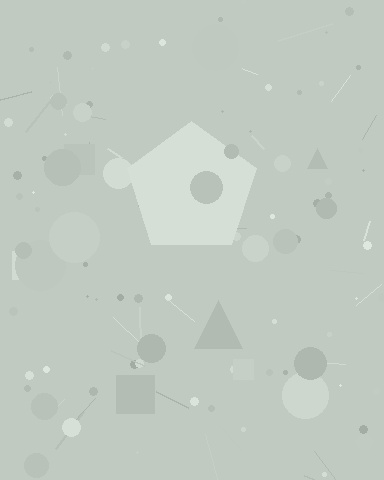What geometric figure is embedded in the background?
A pentagon is embedded in the background.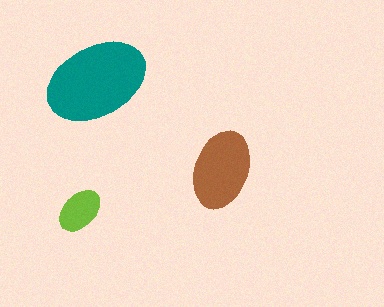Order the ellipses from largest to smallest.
the teal one, the brown one, the lime one.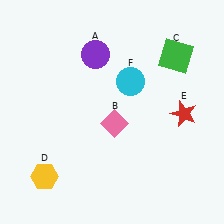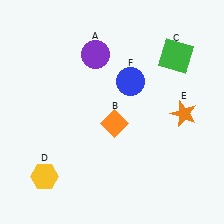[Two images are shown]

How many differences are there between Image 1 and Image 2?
There are 3 differences between the two images.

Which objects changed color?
B changed from pink to orange. E changed from red to orange. F changed from cyan to blue.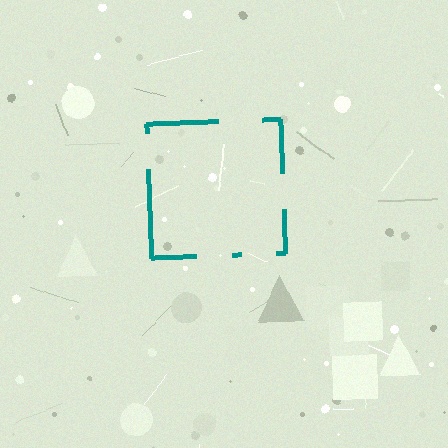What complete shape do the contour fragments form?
The contour fragments form a square.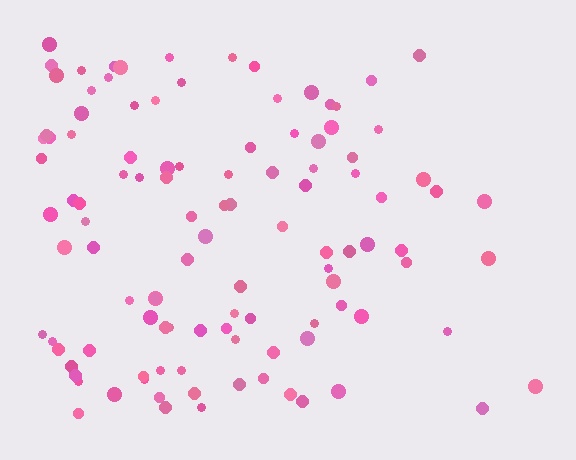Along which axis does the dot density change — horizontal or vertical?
Horizontal.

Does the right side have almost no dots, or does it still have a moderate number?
Still a moderate number, just noticeably fewer than the left.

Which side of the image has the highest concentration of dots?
The left.